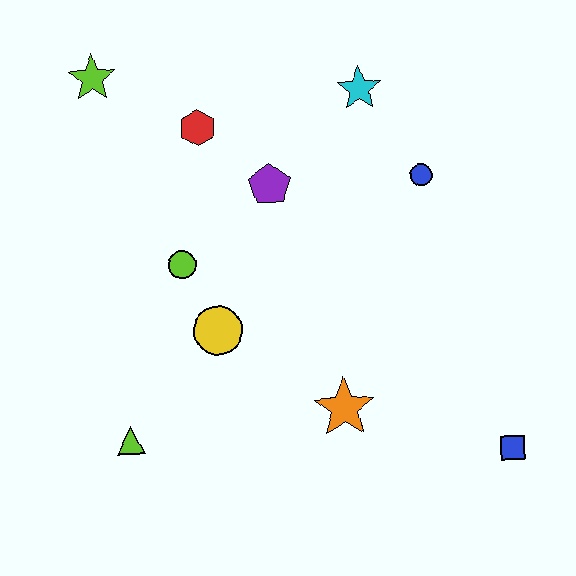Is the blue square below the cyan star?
Yes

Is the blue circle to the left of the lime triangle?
No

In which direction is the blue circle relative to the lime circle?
The blue circle is to the right of the lime circle.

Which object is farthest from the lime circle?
The blue square is farthest from the lime circle.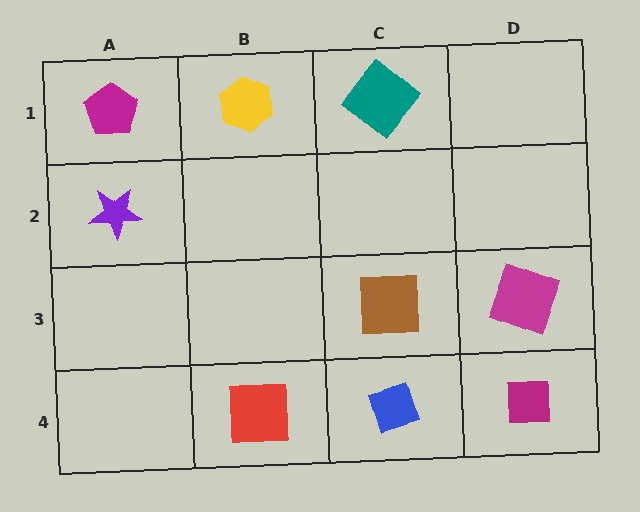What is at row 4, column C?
A blue diamond.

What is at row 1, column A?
A magenta pentagon.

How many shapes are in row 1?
3 shapes.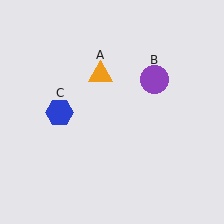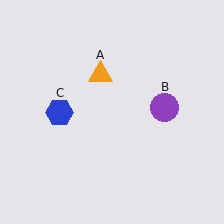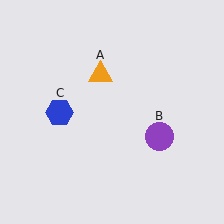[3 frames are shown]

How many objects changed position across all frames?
1 object changed position: purple circle (object B).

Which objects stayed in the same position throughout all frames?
Orange triangle (object A) and blue hexagon (object C) remained stationary.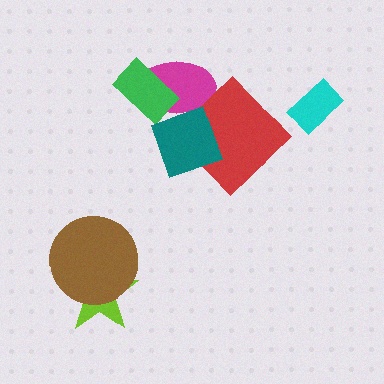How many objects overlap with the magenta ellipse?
3 objects overlap with the magenta ellipse.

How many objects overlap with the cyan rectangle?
0 objects overlap with the cyan rectangle.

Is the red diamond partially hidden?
Yes, it is partially covered by another shape.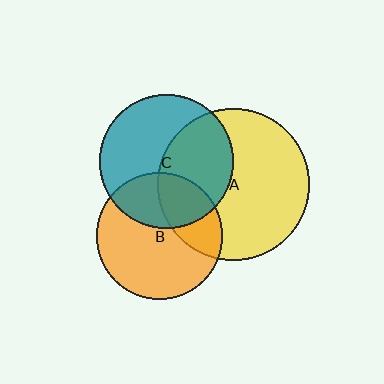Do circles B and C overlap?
Yes.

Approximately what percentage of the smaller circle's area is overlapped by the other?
Approximately 35%.